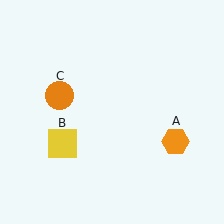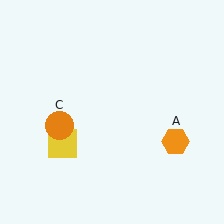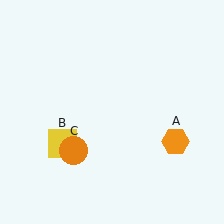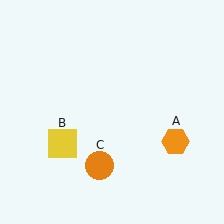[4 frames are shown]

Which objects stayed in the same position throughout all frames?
Orange hexagon (object A) and yellow square (object B) remained stationary.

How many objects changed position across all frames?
1 object changed position: orange circle (object C).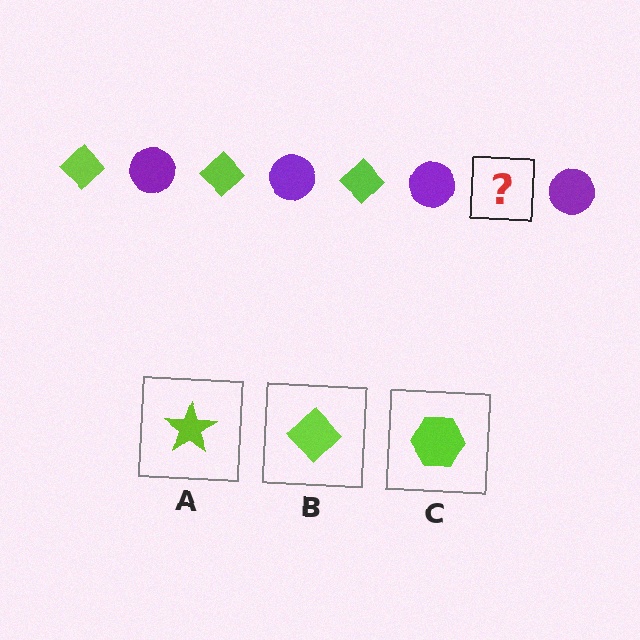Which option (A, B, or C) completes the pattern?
B.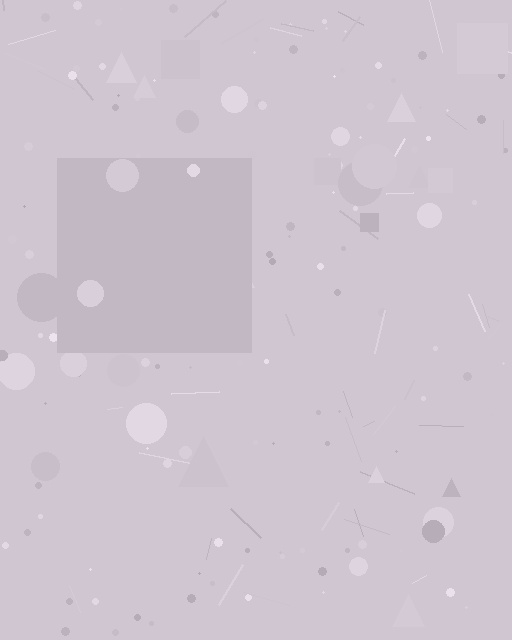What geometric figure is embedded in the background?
A square is embedded in the background.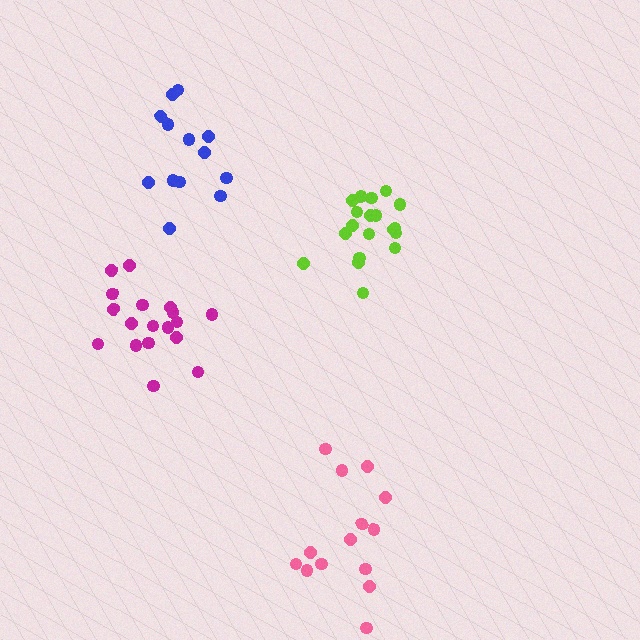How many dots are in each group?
Group 1: 14 dots, Group 2: 13 dots, Group 3: 18 dots, Group 4: 19 dots (64 total).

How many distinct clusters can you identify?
There are 4 distinct clusters.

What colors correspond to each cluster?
The clusters are colored: pink, blue, magenta, lime.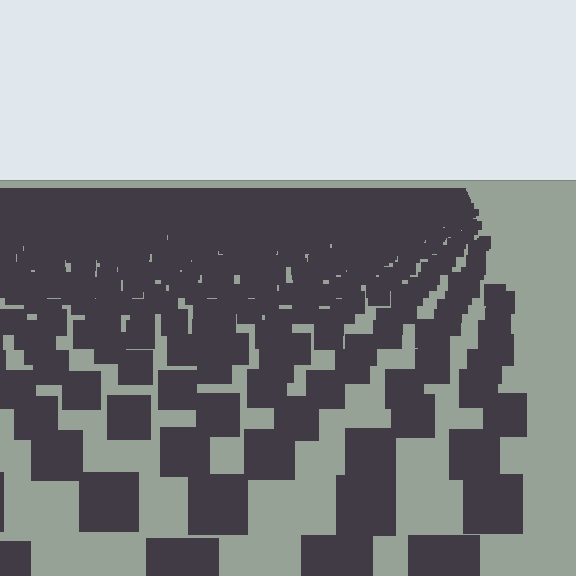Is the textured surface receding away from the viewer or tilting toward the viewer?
The surface is receding away from the viewer. Texture elements get smaller and denser toward the top.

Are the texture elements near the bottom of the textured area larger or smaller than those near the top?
Larger. Near the bottom, elements are closer to the viewer and appear at a bigger on-screen size.